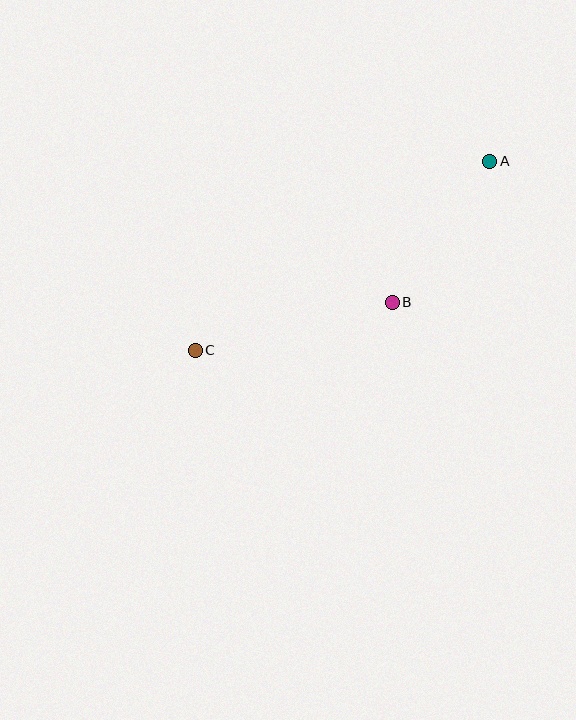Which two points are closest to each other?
Points A and B are closest to each other.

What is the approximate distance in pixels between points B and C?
The distance between B and C is approximately 203 pixels.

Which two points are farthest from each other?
Points A and C are farthest from each other.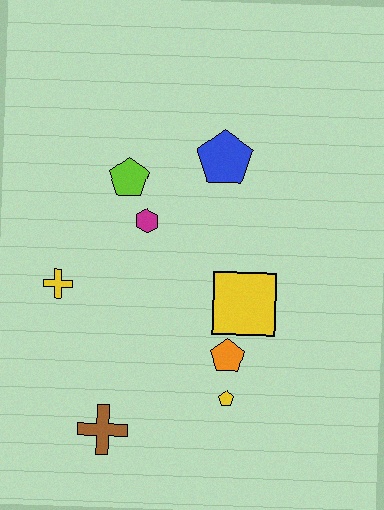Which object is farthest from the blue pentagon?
The brown cross is farthest from the blue pentagon.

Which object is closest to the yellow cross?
The magenta hexagon is closest to the yellow cross.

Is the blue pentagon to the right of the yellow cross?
Yes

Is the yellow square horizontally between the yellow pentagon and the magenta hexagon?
No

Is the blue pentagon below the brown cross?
No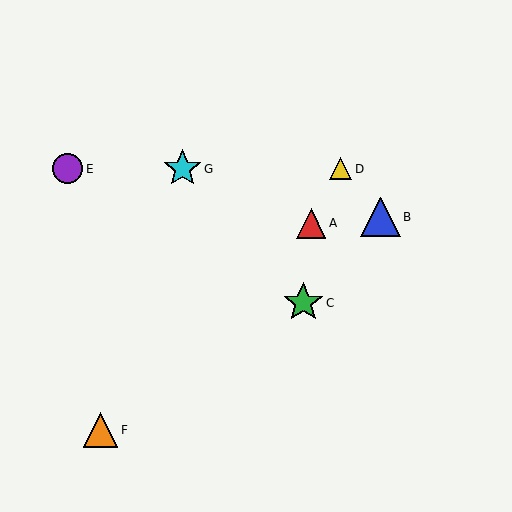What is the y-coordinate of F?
Object F is at y≈430.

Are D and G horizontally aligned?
Yes, both are at y≈169.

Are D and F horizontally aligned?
No, D is at y≈169 and F is at y≈430.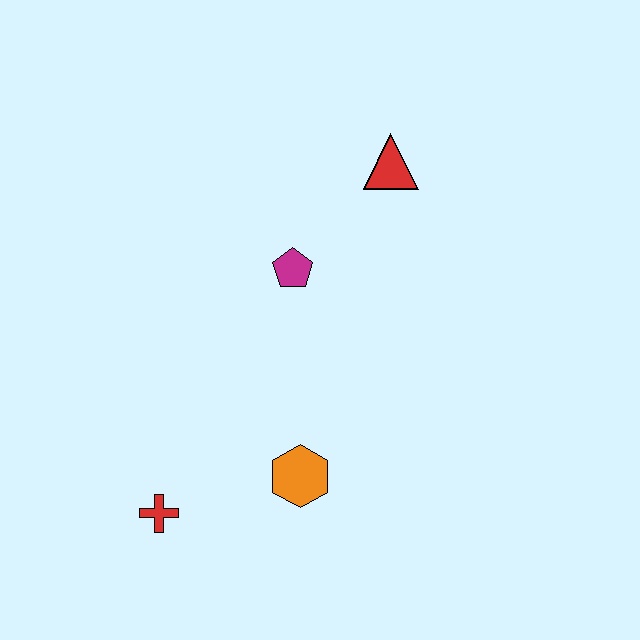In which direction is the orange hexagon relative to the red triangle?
The orange hexagon is below the red triangle.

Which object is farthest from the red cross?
The red triangle is farthest from the red cross.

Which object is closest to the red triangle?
The magenta pentagon is closest to the red triangle.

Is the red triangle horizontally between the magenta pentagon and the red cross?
No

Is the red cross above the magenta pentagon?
No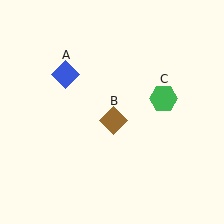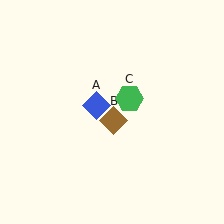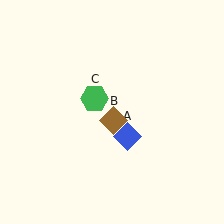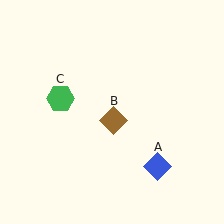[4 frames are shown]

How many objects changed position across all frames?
2 objects changed position: blue diamond (object A), green hexagon (object C).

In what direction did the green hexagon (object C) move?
The green hexagon (object C) moved left.